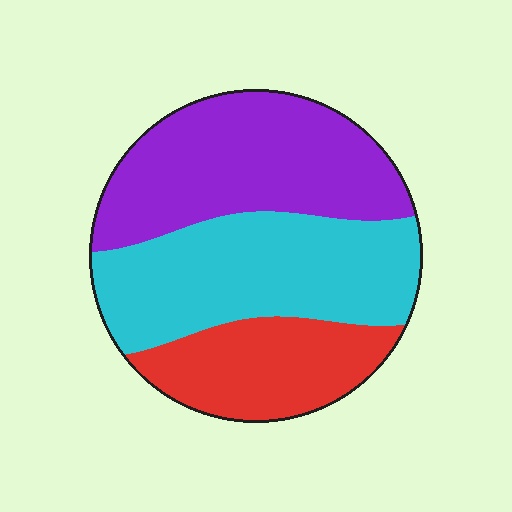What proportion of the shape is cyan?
Cyan covers 39% of the shape.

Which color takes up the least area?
Red, at roughly 25%.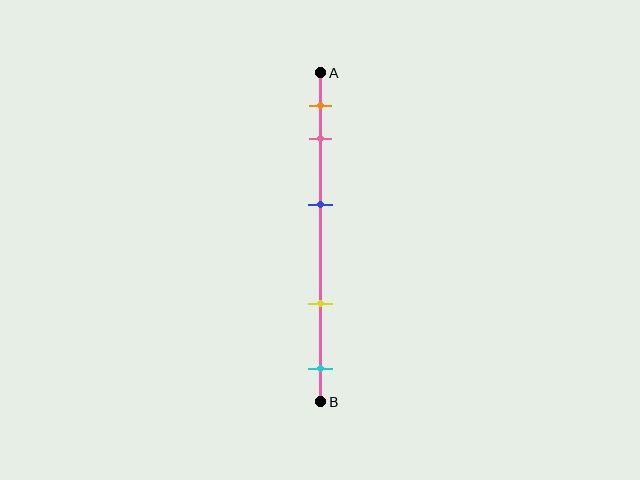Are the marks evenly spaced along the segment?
No, the marks are not evenly spaced.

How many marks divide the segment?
There are 5 marks dividing the segment.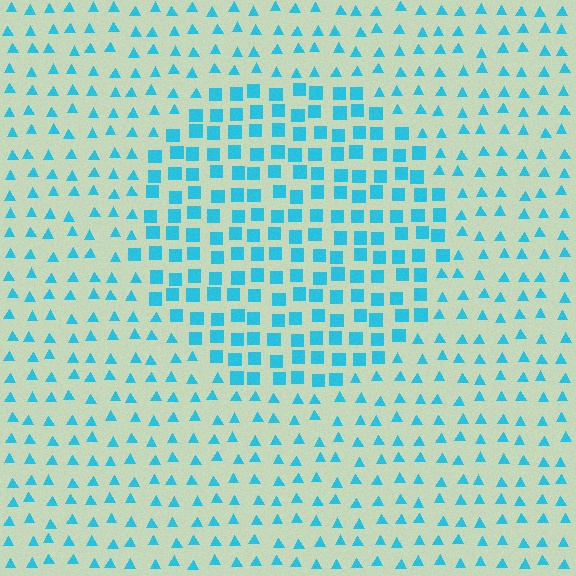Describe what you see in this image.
The image is filled with small cyan elements arranged in a uniform grid. A circle-shaped region contains squares, while the surrounding area contains triangles. The boundary is defined purely by the change in element shape.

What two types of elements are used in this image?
The image uses squares inside the circle region and triangles outside it.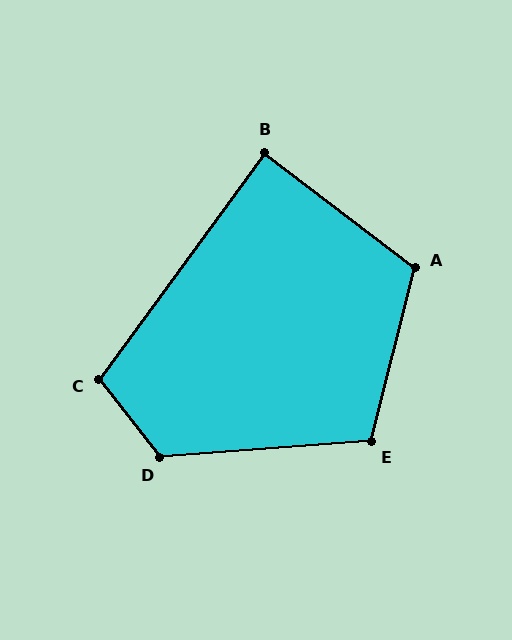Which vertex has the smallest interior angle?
B, at approximately 89 degrees.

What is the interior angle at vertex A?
Approximately 113 degrees (obtuse).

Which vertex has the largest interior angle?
D, at approximately 124 degrees.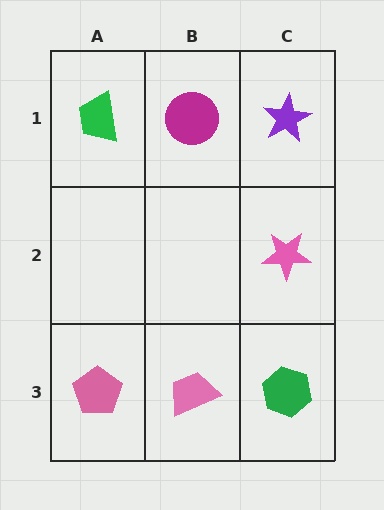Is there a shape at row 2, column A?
No, that cell is empty.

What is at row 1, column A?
A green trapezoid.